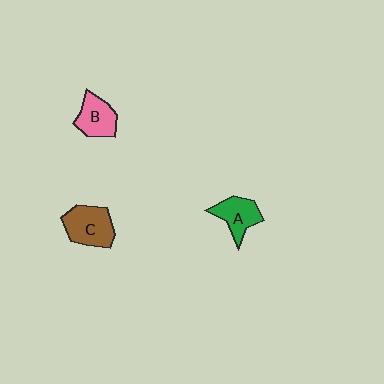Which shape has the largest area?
Shape C (brown).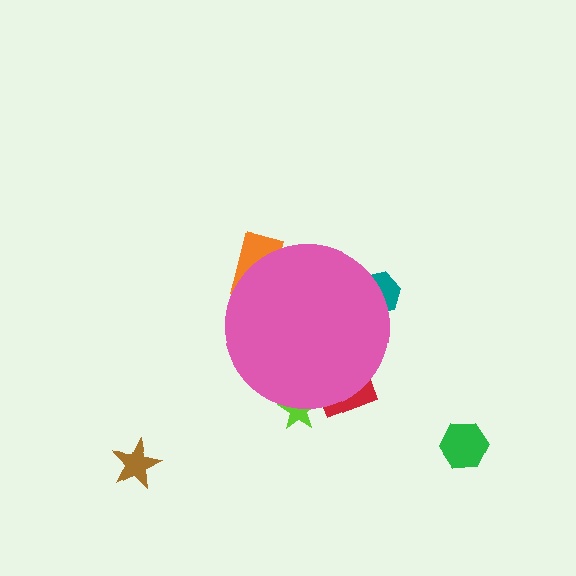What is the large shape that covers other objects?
A pink circle.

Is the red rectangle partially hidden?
Yes, the red rectangle is partially hidden behind the pink circle.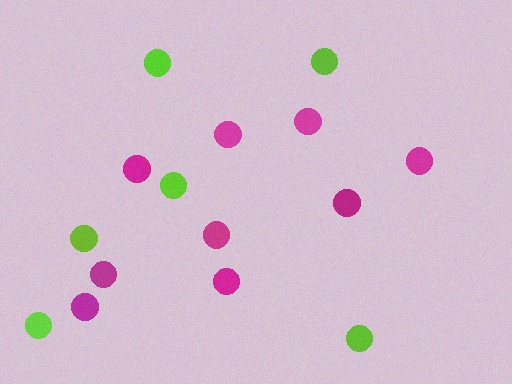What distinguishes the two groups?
There are 2 groups: one group of magenta circles (9) and one group of lime circles (6).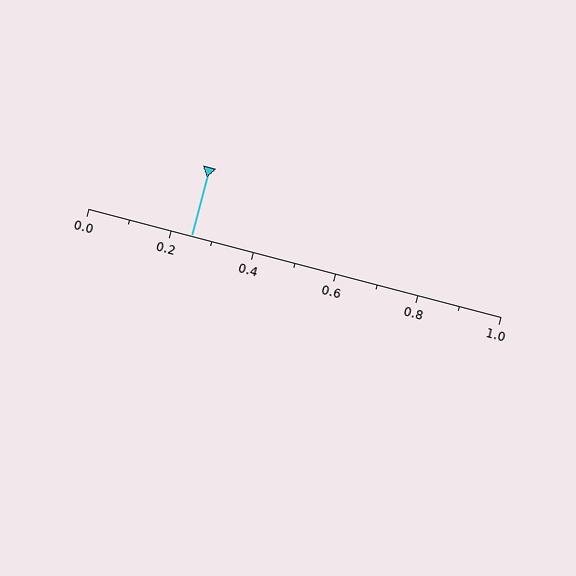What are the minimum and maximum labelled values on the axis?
The axis runs from 0.0 to 1.0.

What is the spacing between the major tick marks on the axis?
The major ticks are spaced 0.2 apart.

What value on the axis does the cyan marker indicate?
The marker indicates approximately 0.25.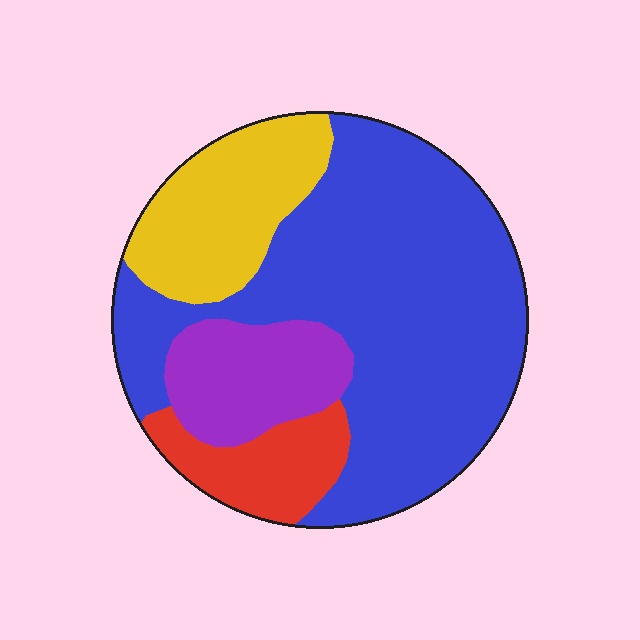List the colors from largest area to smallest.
From largest to smallest: blue, yellow, purple, red.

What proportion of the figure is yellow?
Yellow takes up about one sixth (1/6) of the figure.